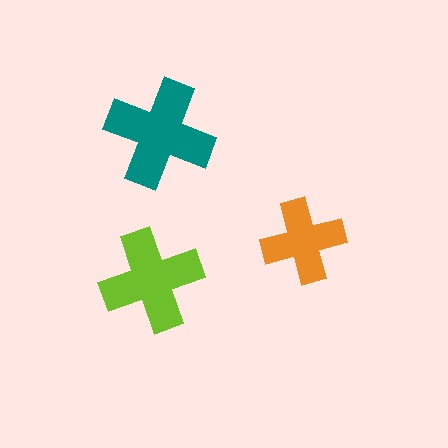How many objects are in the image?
There are 3 objects in the image.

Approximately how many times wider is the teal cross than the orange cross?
About 1.5 times wider.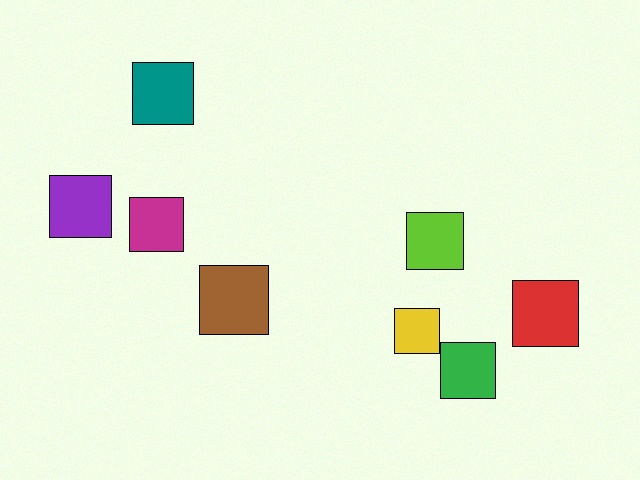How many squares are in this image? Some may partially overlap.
There are 8 squares.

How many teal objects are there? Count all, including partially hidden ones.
There is 1 teal object.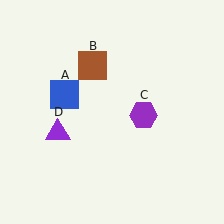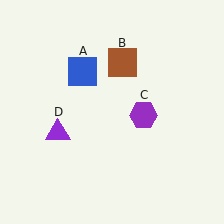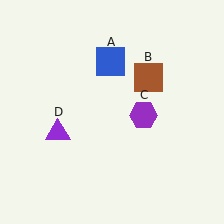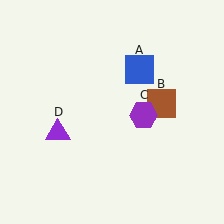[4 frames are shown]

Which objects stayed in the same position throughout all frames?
Purple hexagon (object C) and purple triangle (object D) remained stationary.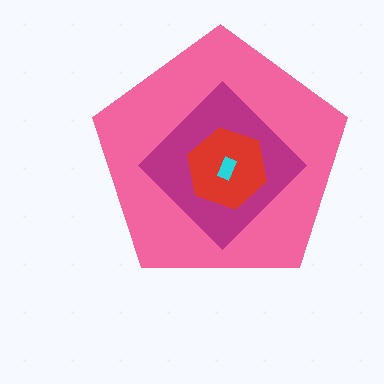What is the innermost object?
The cyan rectangle.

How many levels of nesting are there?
4.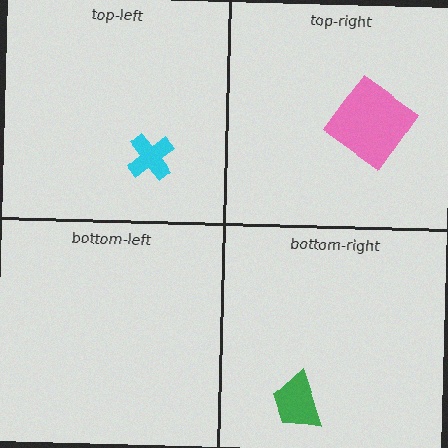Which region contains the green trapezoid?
The bottom-right region.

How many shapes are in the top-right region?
1.